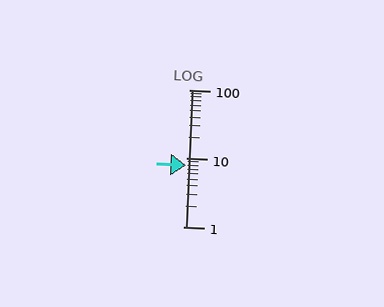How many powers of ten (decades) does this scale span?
The scale spans 2 decades, from 1 to 100.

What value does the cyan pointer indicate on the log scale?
The pointer indicates approximately 7.9.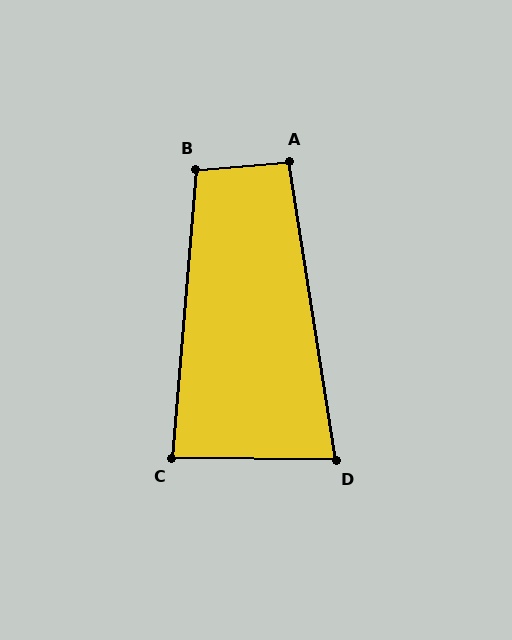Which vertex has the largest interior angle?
B, at approximately 100 degrees.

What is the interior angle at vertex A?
Approximately 94 degrees (approximately right).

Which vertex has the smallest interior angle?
D, at approximately 80 degrees.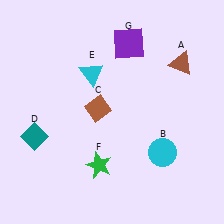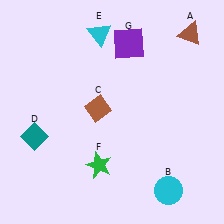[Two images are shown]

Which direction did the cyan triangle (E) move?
The cyan triangle (E) moved up.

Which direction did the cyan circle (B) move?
The cyan circle (B) moved down.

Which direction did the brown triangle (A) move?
The brown triangle (A) moved up.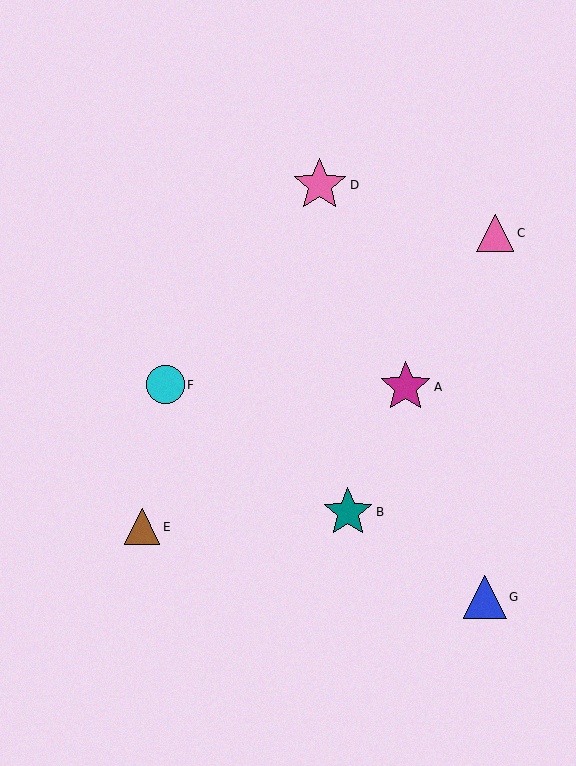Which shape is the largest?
The pink star (labeled D) is the largest.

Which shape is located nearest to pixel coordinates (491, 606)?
The blue triangle (labeled G) at (485, 597) is nearest to that location.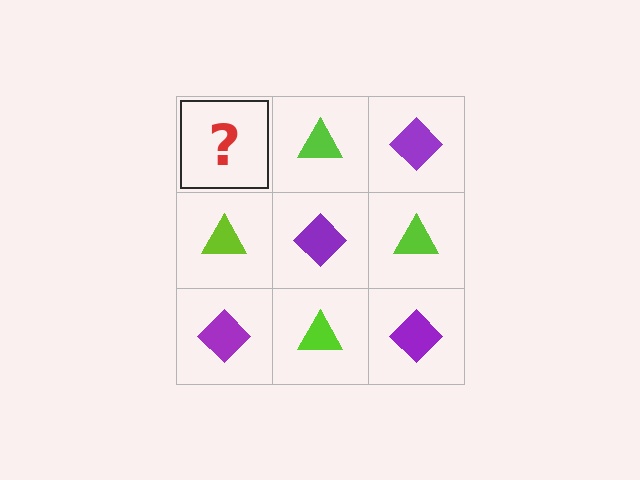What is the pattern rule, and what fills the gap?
The rule is that it alternates purple diamond and lime triangle in a checkerboard pattern. The gap should be filled with a purple diamond.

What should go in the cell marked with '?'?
The missing cell should contain a purple diamond.